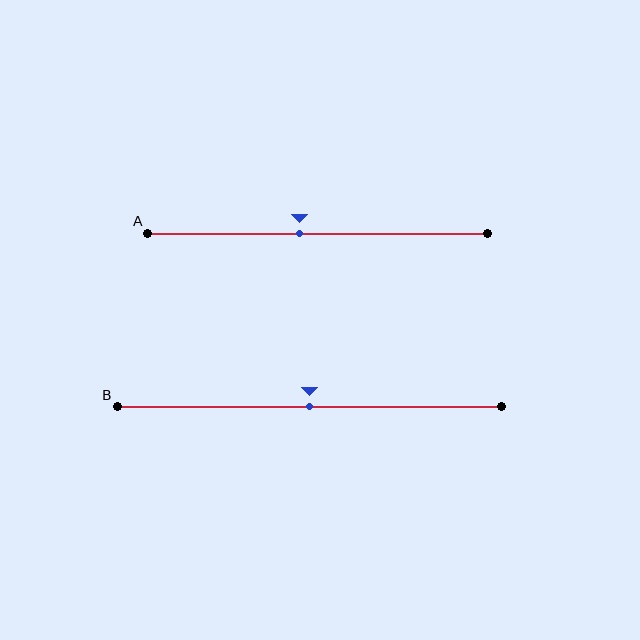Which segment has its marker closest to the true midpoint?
Segment B has its marker closest to the true midpoint.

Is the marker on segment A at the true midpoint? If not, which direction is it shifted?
No, the marker on segment A is shifted to the left by about 5% of the segment length.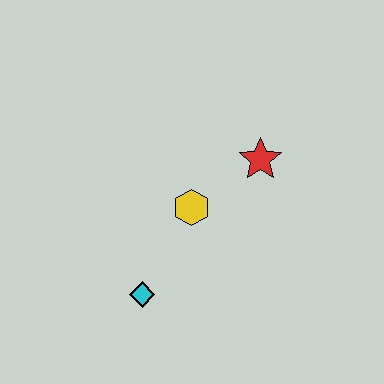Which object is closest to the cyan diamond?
The yellow hexagon is closest to the cyan diamond.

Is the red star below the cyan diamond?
No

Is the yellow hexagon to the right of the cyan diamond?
Yes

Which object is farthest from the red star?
The cyan diamond is farthest from the red star.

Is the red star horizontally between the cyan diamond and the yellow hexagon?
No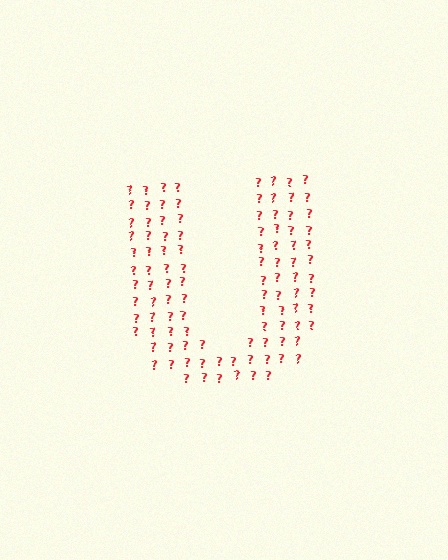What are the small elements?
The small elements are question marks.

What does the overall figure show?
The overall figure shows the letter U.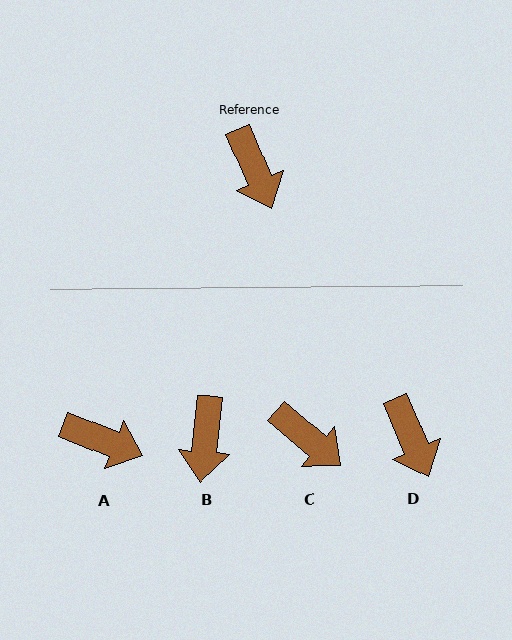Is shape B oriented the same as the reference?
No, it is off by about 29 degrees.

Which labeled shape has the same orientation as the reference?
D.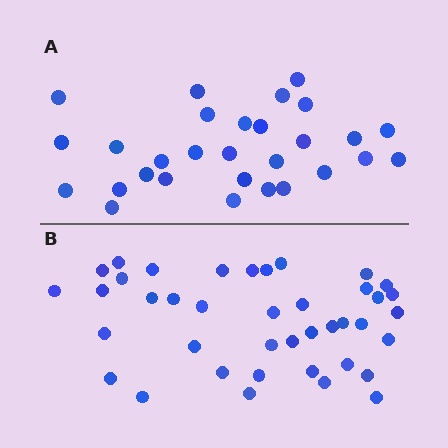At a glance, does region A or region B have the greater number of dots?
Region B (the bottom region) has more dots.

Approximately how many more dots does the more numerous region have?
Region B has roughly 12 or so more dots than region A.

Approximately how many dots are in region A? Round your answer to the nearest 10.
About 30 dots. (The exact count is 29, which rounds to 30.)